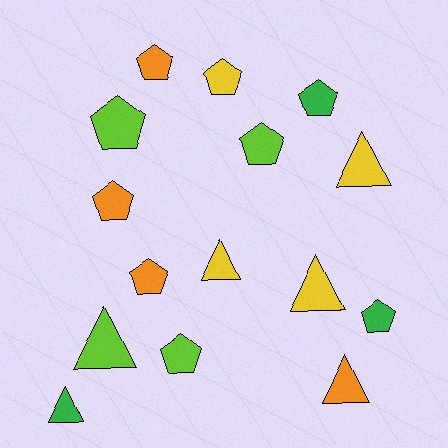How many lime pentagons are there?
There are 3 lime pentagons.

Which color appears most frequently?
Yellow, with 4 objects.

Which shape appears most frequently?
Pentagon, with 9 objects.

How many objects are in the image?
There are 15 objects.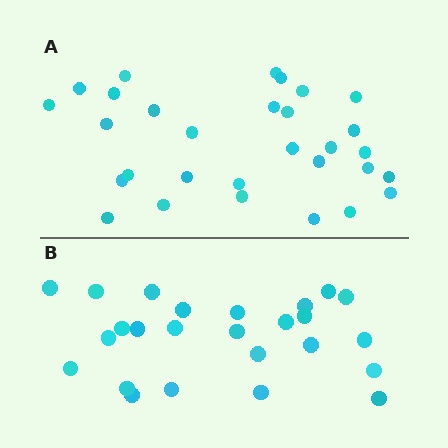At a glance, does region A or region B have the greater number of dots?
Region A (the top region) has more dots.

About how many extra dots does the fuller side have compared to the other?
Region A has about 5 more dots than region B.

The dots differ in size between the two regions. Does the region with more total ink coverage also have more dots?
No. Region B has more total ink coverage because its dots are larger, but region A actually contains more individual dots. Total area can be misleading — the number of items is what matters here.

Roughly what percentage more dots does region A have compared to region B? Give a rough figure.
About 20% more.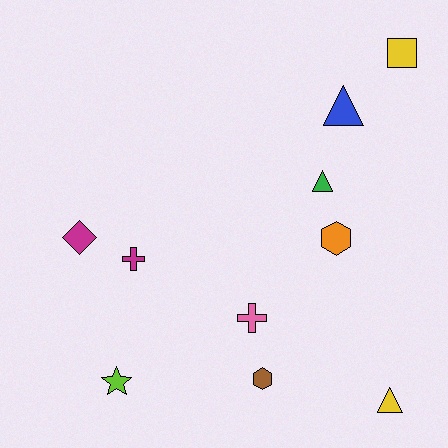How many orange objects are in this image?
There is 1 orange object.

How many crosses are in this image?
There are 2 crosses.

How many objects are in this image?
There are 10 objects.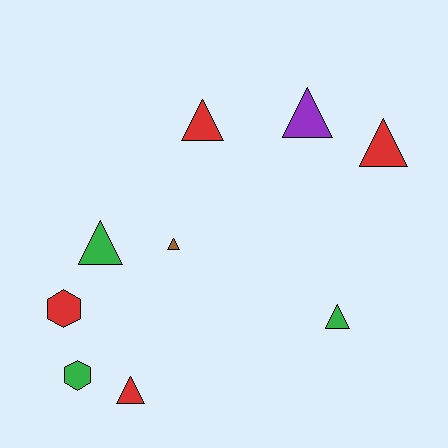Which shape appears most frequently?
Triangle, with 7 objects.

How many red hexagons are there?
There is 1 red hexagon.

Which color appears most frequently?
Red, with 4 objects.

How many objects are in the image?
There are 9 objects.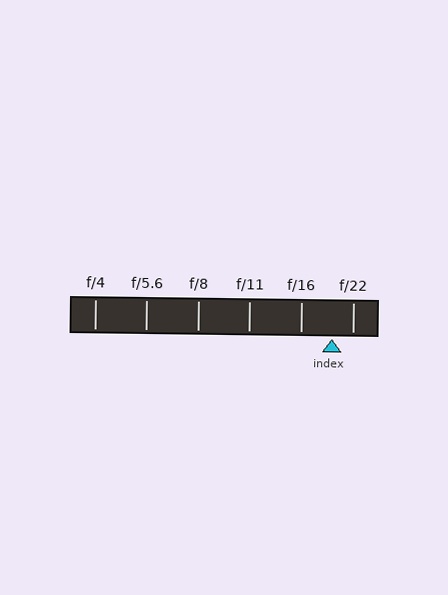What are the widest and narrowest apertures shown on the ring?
The widest aperture shown is f/4 and the narrowest is f/22.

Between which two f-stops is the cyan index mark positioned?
The index mark is between f/16 and f/22.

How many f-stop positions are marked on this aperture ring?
There are 6 f-stop positions marked.